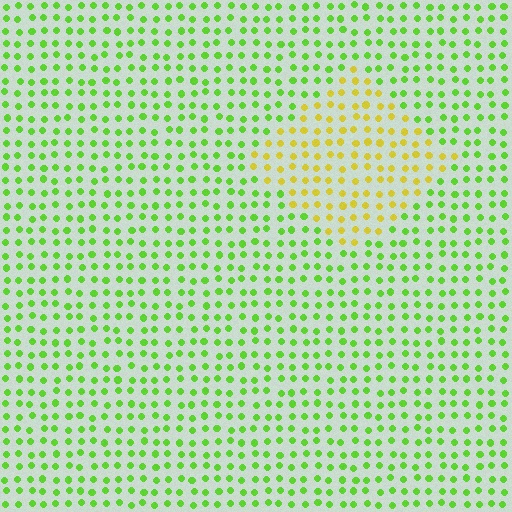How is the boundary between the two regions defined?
The boundary is defined purely by a slight shift in hue (about 48 degrees). Spacing, size, and orientation are identical on both sides.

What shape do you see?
I see a diamond.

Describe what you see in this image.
The image is filled with small lime elements in a uniform arrangement. A diamond-shaped region is visible where the elements are tinted to a slightly different hue, forming a subtle color boundary.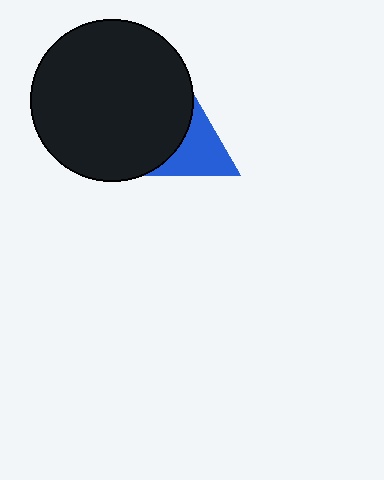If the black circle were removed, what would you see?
You would see the complete blue triangle.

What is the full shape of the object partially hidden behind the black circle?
The partially hidden object is a blue triangle.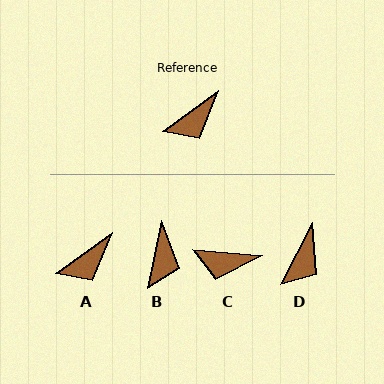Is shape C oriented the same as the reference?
No, it is off by about 41 degrees.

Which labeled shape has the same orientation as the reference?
A.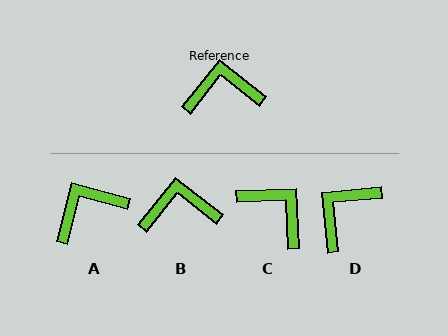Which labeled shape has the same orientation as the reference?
B.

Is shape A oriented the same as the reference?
No, it is off by about 24 degrees.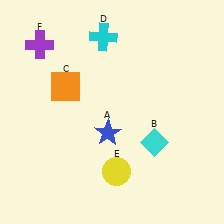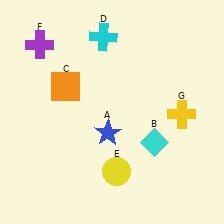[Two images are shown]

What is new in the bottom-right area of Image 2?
A yellow cross (G) was added in the bottom-right area of Image 2.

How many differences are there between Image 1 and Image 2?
There is 1 difference between the two images.